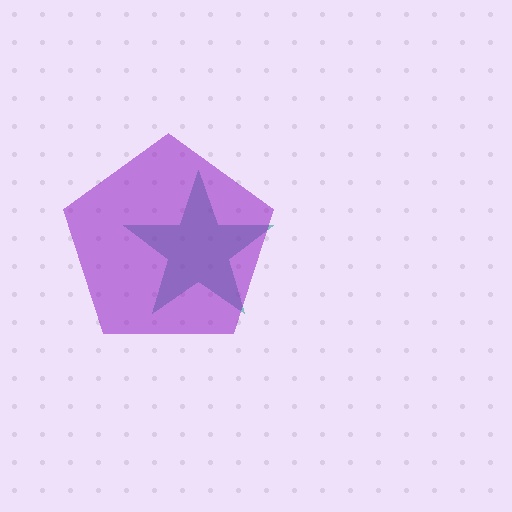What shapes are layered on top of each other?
The layered shapes are: a teal star, a purple pentagon.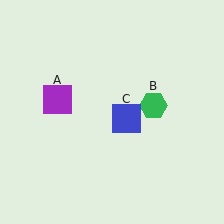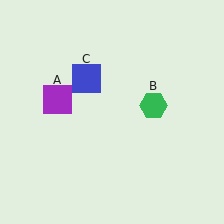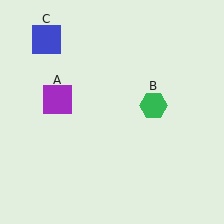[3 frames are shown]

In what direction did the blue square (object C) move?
The blue square (object C) moved up and to the left.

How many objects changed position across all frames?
1 object changed position: blue square (object C).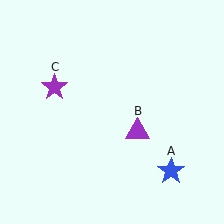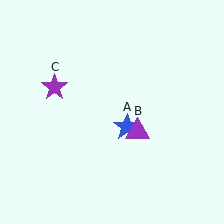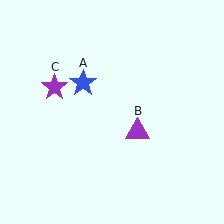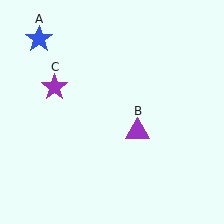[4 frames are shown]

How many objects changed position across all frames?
1 object changed position: blue star (object A).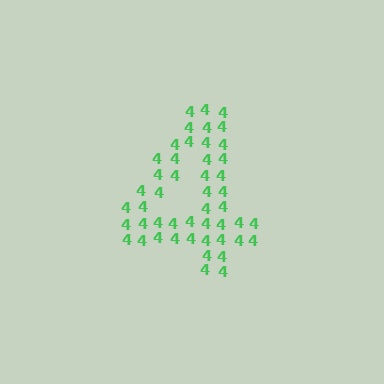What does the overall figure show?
The overall figure shows the digit 4.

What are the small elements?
The small elements are digit 4's.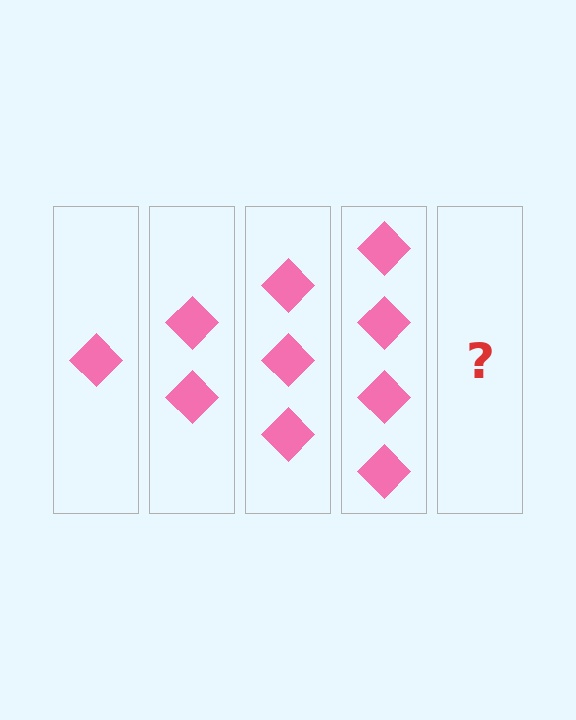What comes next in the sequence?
The next element should be 5 diamonds.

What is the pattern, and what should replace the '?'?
The pattern is that each step adds one more diamond. The '?' should be 5 diamonds.